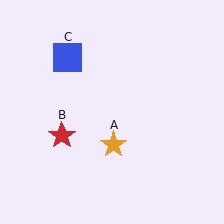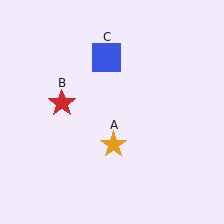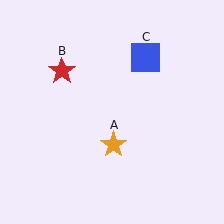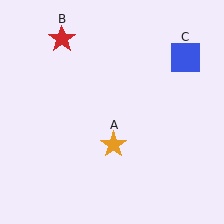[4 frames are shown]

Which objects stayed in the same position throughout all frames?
Orange star (object A) remained stationary.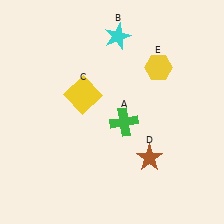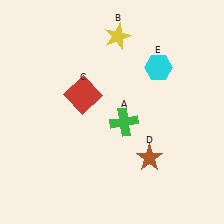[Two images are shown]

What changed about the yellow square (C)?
In Image 1, C is yellow. In Image 2, it changed to red.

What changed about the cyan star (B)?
In Image 1, B is cyan. In Image 2, it changed to yellow.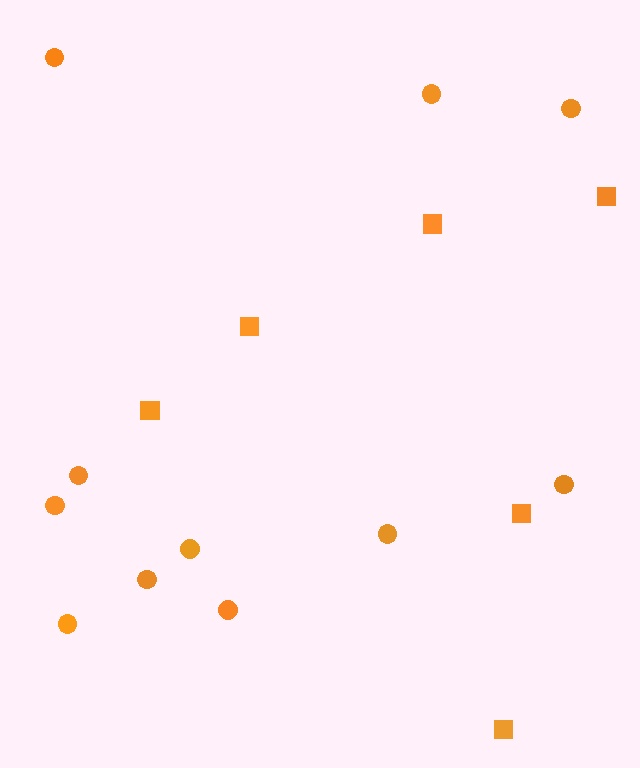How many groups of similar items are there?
There are 2 groups: one group of squares (6) and one group of circles (11).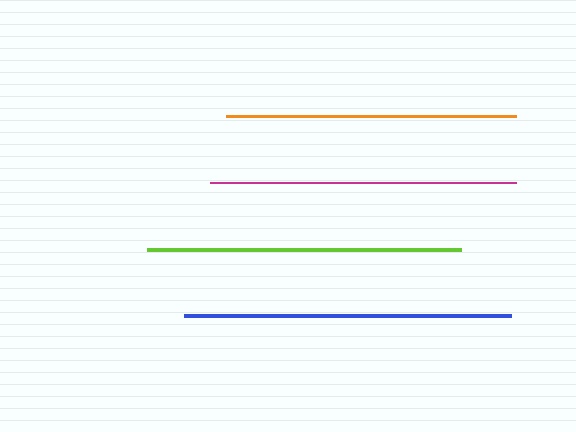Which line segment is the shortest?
The orange line is the shortest at approximately 290 pixels.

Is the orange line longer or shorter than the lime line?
The lime line is longer than the orange line.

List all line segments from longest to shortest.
From longest to shortest: blue, lime, magenta, orange.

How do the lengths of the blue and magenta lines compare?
The blue and magenta lines are approximately the same length.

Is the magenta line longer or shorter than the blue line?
The blue line is longer than the magenta line.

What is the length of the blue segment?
The blue segment is approximately 327 pixels long.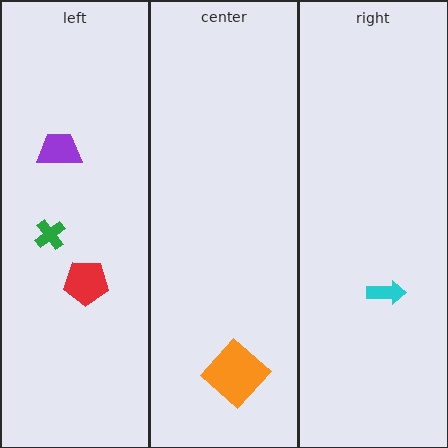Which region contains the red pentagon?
The left region.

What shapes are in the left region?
The purple trapezoid, the red pentagon, the green cross.